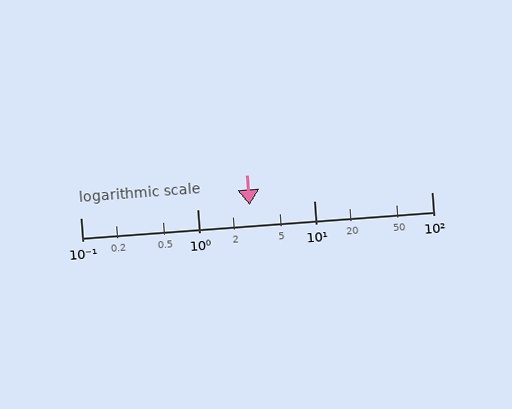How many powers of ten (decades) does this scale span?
The scale spans 3 decades, from 0.1 to 100.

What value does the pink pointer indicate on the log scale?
The pointer indicates approximately 2.8.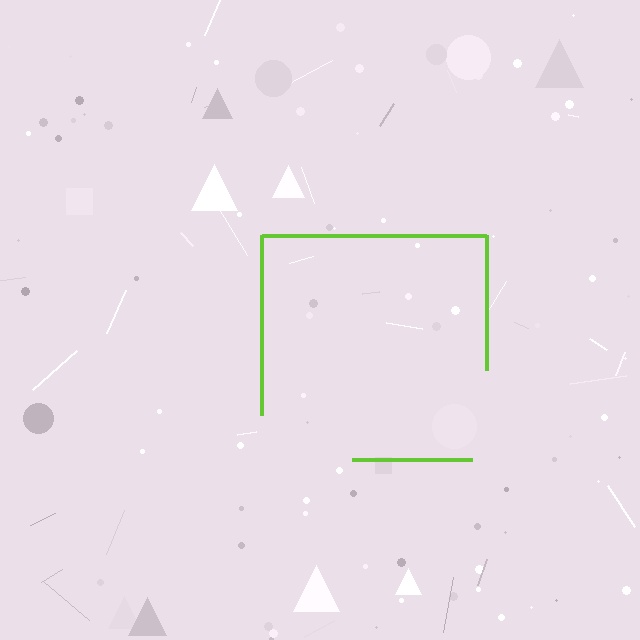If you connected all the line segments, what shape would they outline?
They would outline a square.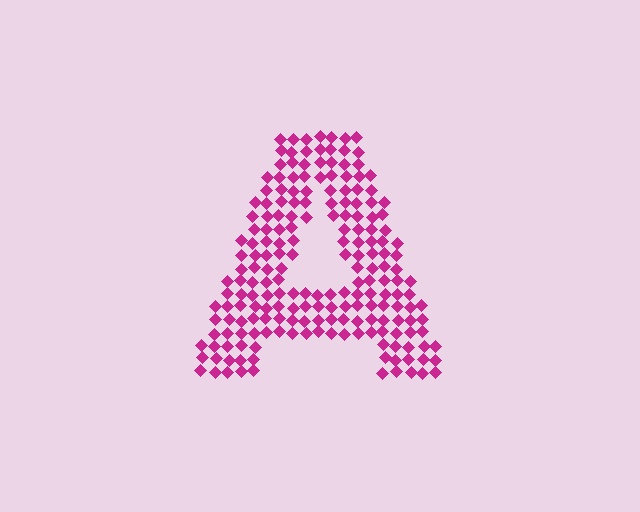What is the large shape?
The large shape is the letter A.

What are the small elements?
The small elements are diamonds.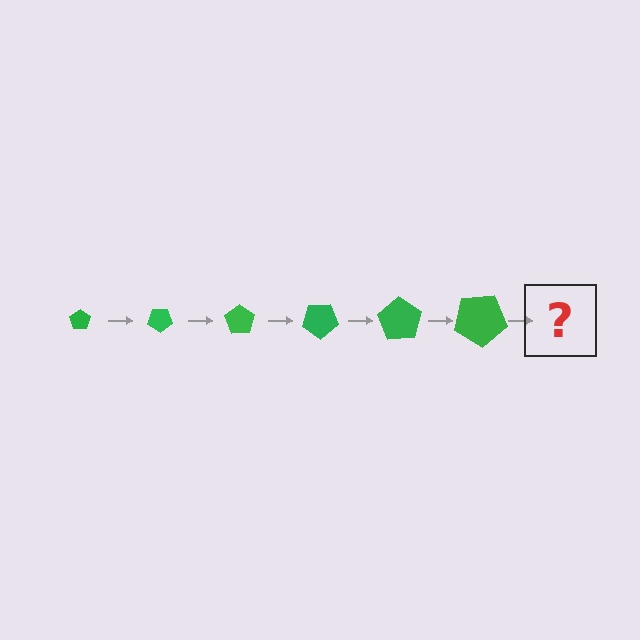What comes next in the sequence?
The next element should be a pentagon, larger than the previous one and rotated 210 degrees from the start.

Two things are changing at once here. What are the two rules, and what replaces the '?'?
The two rules are that the pentagon grows larger each step and it rotates 35 degrees each step. The '?' should be a pentagon, larger than the previous one and rotated 210 degrees from the start.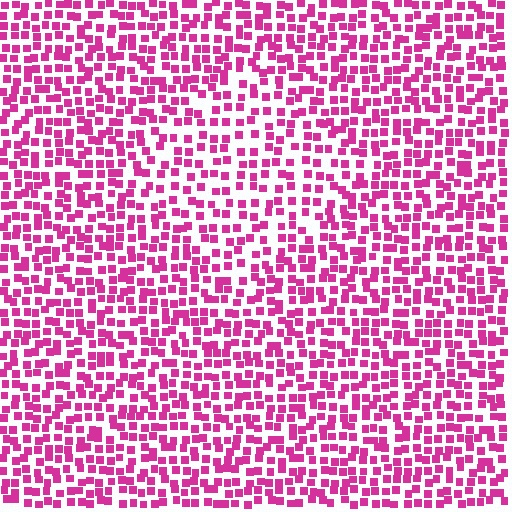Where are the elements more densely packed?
The elements are more densely packed outside the diamond boundary.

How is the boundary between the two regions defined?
The boundary is defined by a change in element density (approximately 1.5x ratio). All elements are the same color, size, and shape.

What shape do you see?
I see a diamond.